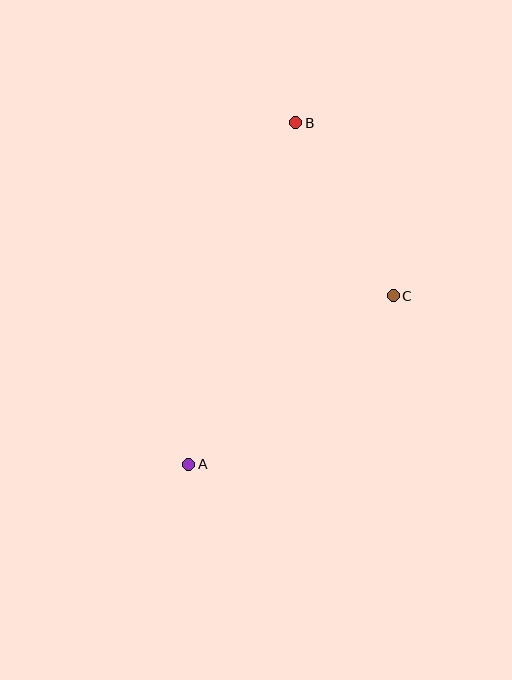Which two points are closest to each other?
Points B and C are closest to each other.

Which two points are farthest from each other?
Points A and B are farthest from each other.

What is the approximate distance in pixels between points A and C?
The distance between A and C is approximately 265 pixels.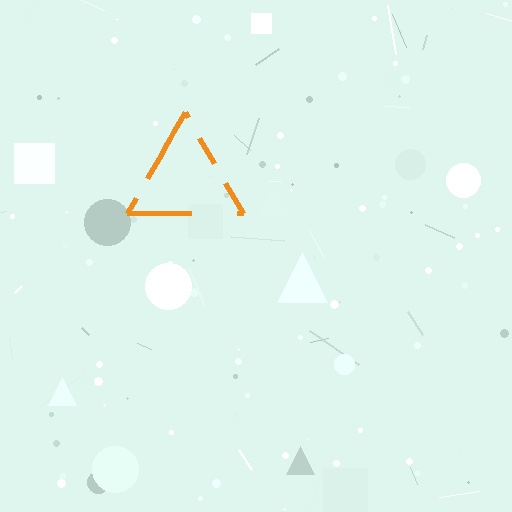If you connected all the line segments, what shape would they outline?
They would outline a triangle.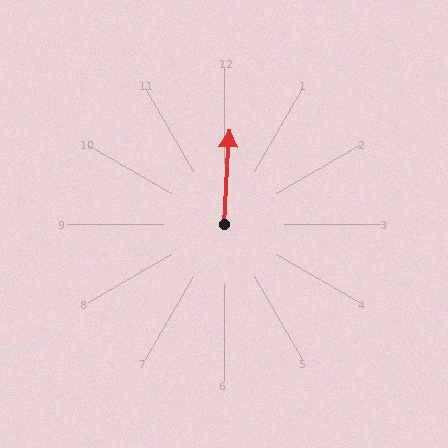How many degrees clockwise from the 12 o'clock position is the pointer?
Approximately 3 degrees.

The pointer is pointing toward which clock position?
Roughly 12 o'clock.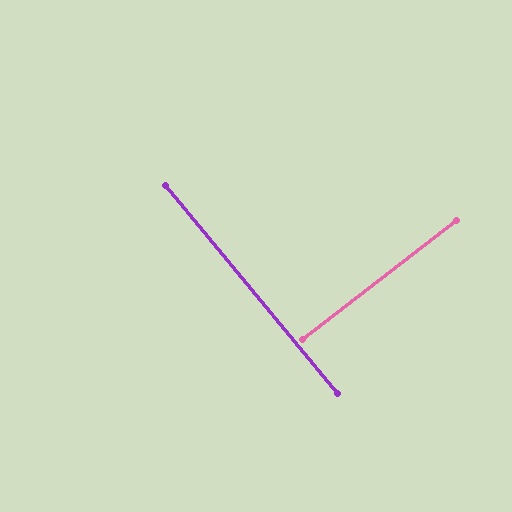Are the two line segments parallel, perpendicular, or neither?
Perpendicular — they meet at approximately 88°.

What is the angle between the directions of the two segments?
Approximately 88 degrees.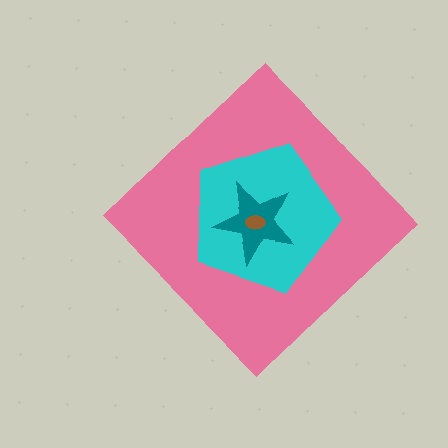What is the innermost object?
The brown ellipse.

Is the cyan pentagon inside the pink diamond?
Yes.